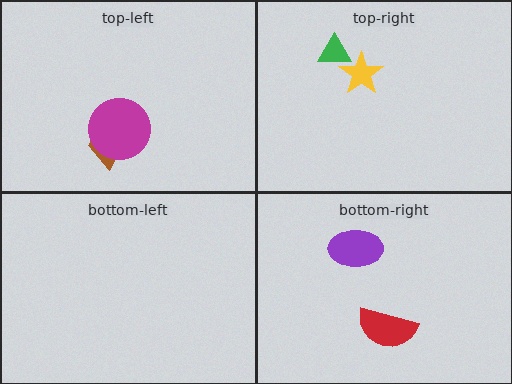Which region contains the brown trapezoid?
The top-left region.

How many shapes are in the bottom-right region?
2.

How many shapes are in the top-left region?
2.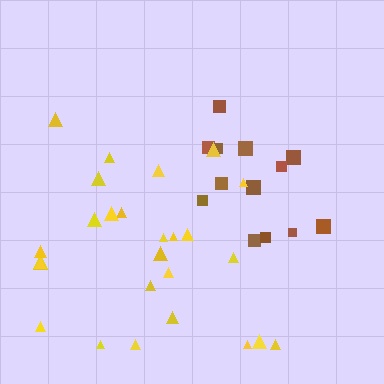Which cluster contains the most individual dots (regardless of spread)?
Yellow (27).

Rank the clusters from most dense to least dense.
brown, yellow.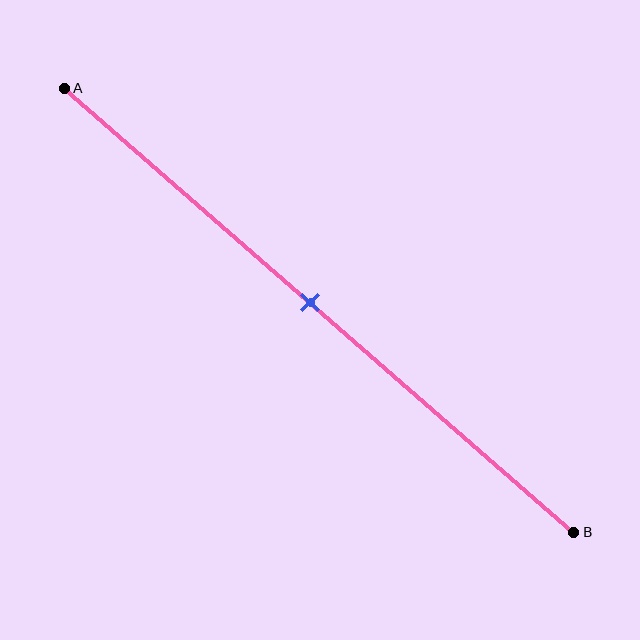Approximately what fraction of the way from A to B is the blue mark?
The blue mark is approximately 50% of the way from A to B.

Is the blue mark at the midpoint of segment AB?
Yes, the mark is approximately at the midpoint.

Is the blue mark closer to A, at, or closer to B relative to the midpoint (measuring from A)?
The blue mark is approximately at the midpoint of segment AB.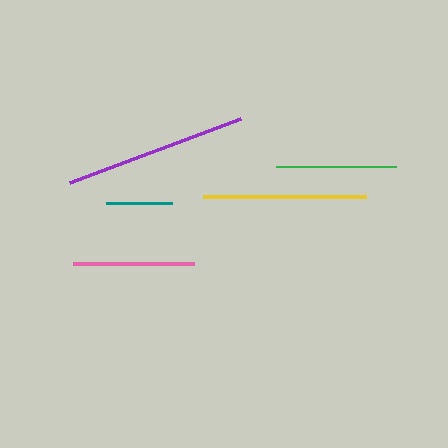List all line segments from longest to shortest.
From longest to shortest: purple, yellow, pink, green, teal.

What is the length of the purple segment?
The purple segment is approximately 183 pixels long.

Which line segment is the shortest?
The teal line is the shortest at approximately 66 pixels.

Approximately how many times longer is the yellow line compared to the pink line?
The yellow line is approximately 1.3 times the length of the pink line.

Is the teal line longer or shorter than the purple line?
The purple line is longer than the teal line.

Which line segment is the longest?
The purple line is the longest at approximately 183 pixels.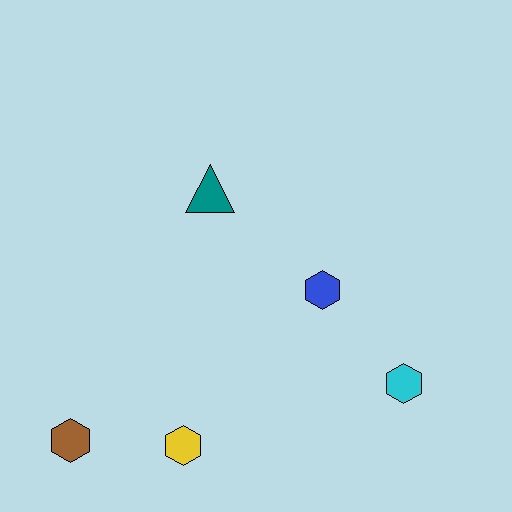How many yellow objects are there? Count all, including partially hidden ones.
There is 1 yellow object.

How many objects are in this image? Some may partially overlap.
There are 5 objects.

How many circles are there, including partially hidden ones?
There are no circles.